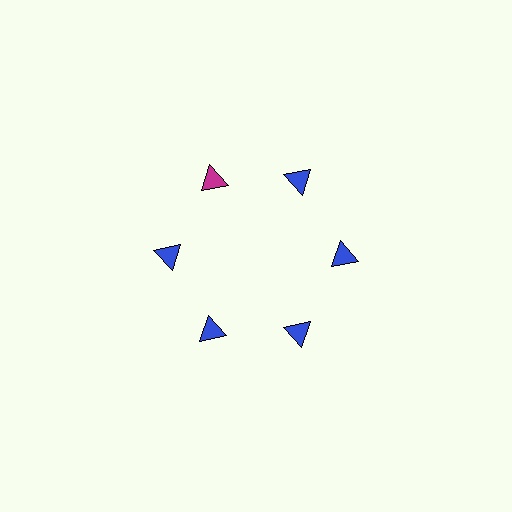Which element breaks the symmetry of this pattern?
The magenta triangle at roughly the 11 o'clock position breaks the symmetry. All other shapes are blue triangles.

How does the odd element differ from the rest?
It has a different color: magenta instead of blue.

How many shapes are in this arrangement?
There are 6 shapes arranged in a ring pattern.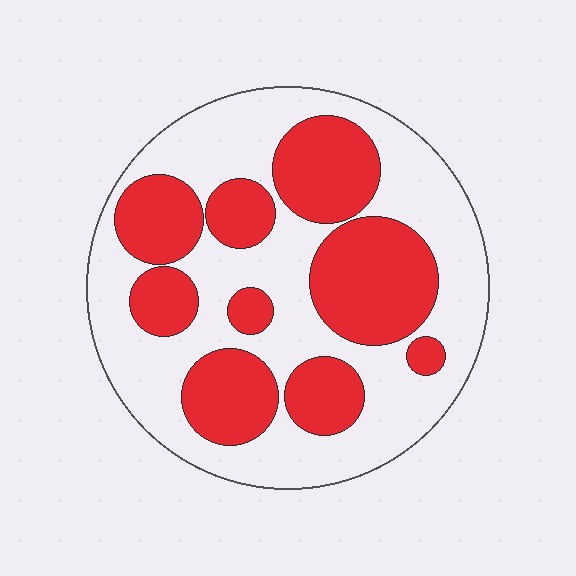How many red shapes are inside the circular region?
9.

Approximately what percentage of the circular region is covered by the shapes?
Approximately 40%.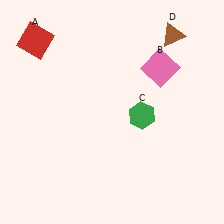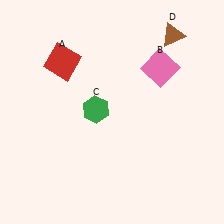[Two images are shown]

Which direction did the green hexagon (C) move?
The green hexagon (C) moved left.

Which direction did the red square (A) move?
The red square (A) moved right.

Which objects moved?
The objects that moved are: the red square (A), the green hexagon (C).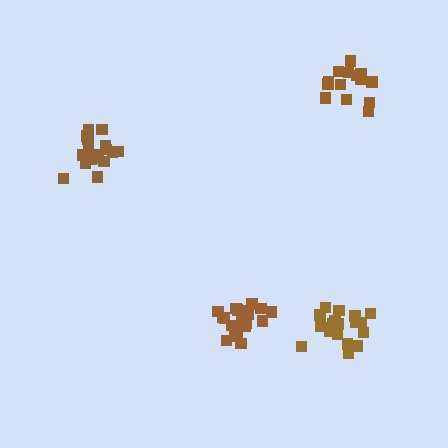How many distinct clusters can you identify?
There are 4 distinct clusters.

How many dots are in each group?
Group 1: 14 dots, Group 2: 18 dots, Group 3: 20 dots, Group 4: 20 dots (72 total).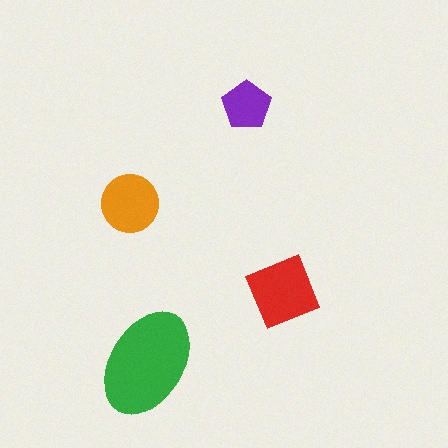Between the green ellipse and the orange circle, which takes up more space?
The green ellipse.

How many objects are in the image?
There are 4 objects in the image.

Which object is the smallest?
The purple pentagon.